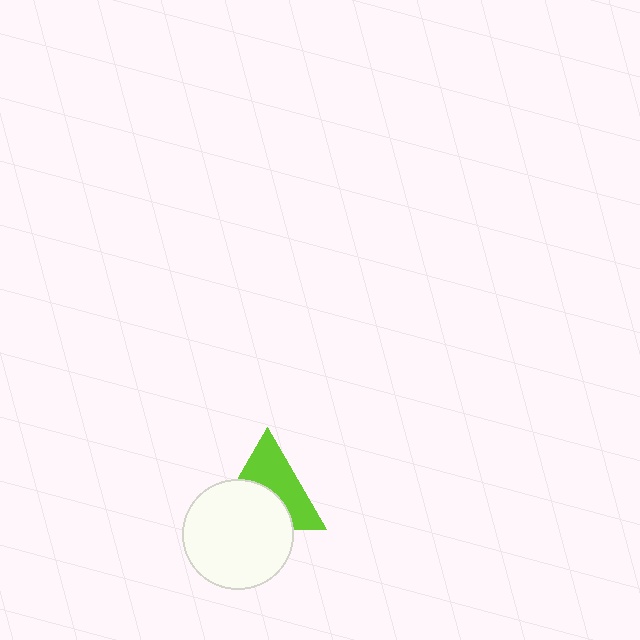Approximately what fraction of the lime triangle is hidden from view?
Roughly 48% of the lime triangle is hidden behind the white circle.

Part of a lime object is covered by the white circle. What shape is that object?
It is a triangle.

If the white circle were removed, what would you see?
You would see the complete lime triangle.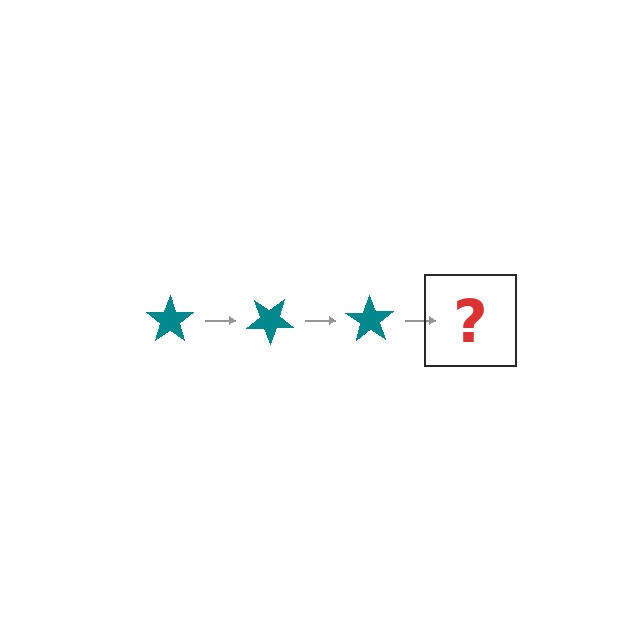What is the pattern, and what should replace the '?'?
The pattern is that the star rotates 35 degrees each step. The '?' should be a teal star rotated 105 degrees.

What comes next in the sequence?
The next element should be a teal star rotated 105 degrees.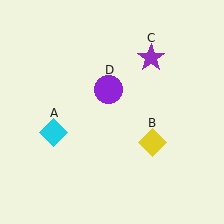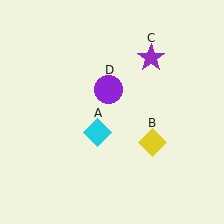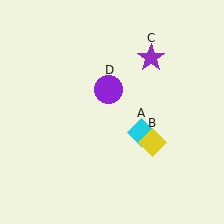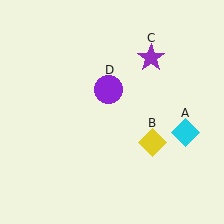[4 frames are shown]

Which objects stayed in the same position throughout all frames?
Yellow diamond (object B) and purple star (object C) and purple circle (object D) remained stationary.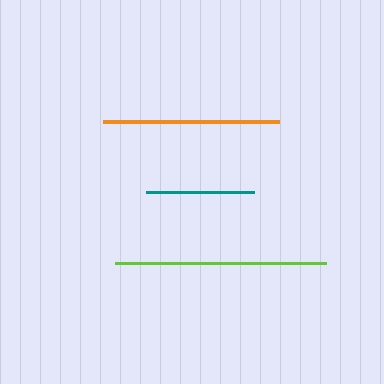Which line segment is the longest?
The lime line is the longest at approximately 211 pixels.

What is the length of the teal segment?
The teal segment is approximately 108 pixels long.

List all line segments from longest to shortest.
From longest to shortest: lime, orange, teal.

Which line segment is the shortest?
The teal line is the shortest at approximately 108 pixels.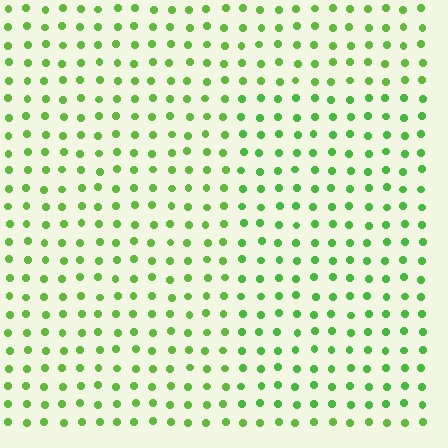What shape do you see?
I see a rectangle.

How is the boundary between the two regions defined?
The boundary is defined purely by a slight shift in hue (about 13 degrees). Spacing, size, and orientation are identical on both sides.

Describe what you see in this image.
The image is filled with small lime elements in a uniform arrangement. A rectangle-shaped region is visible where the elements are tinted to a slightly different hue, forming a subtle color boundary.